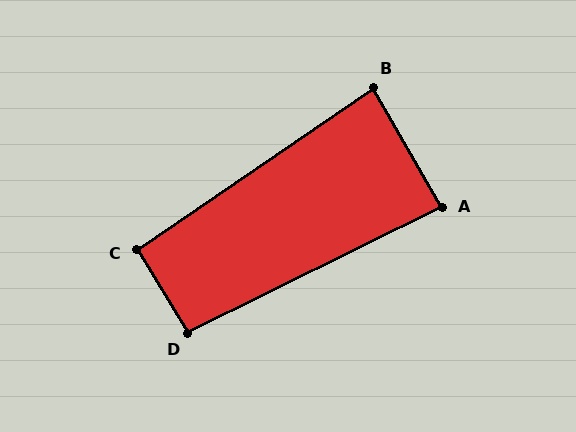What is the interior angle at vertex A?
Approximately 86 degrees (approximately right).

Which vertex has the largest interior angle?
D, at approximately 95 degrees.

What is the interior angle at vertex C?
Approximately 94 degrees (approximately right).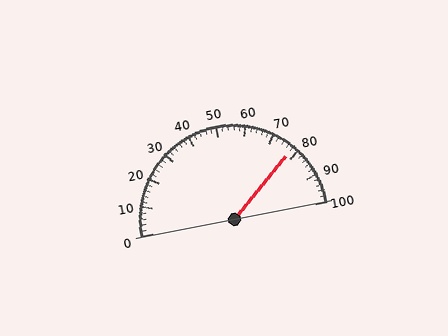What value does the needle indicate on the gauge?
The needle indicates approximately 78.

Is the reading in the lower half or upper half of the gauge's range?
The reading is in the upper half of the range (0 to 100).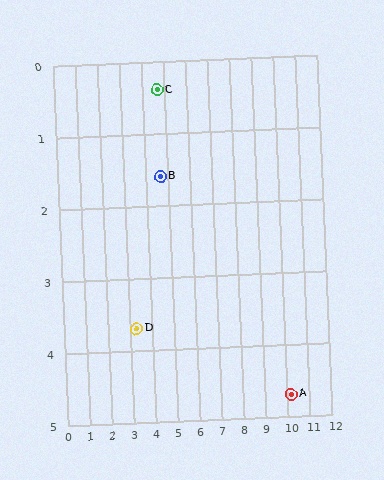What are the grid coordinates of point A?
Point A is at approximately (10.2, 4.7).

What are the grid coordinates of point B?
Point B is at approximately (4.7, 1.6).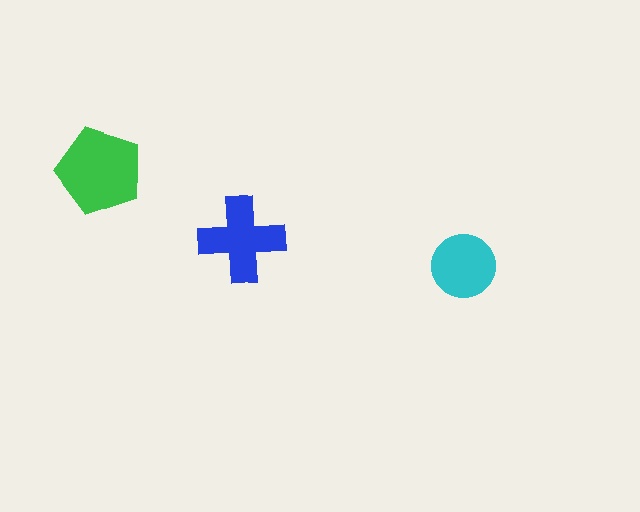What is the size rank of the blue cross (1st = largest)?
2nd.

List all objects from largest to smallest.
The green pentagon, the blue cross, the cyan circle.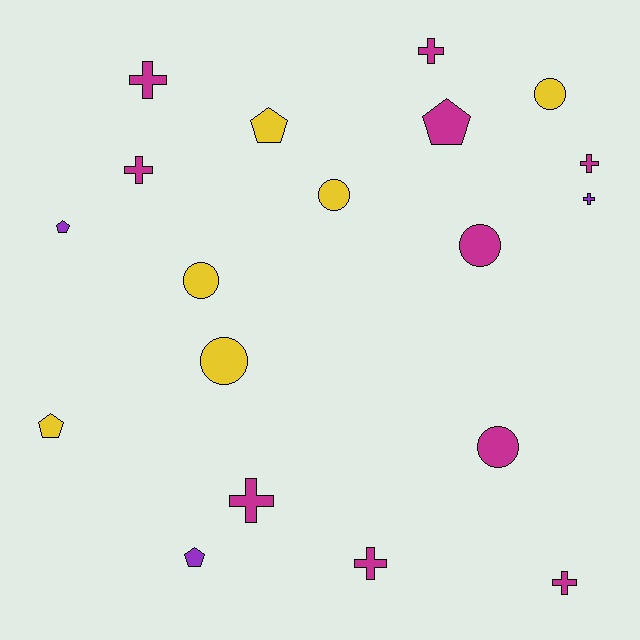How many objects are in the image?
There are 19 objects.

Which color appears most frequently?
Magenta, with 10 objects.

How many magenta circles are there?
There are 2 magenta circles.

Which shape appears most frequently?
Cross, with 8 objects.